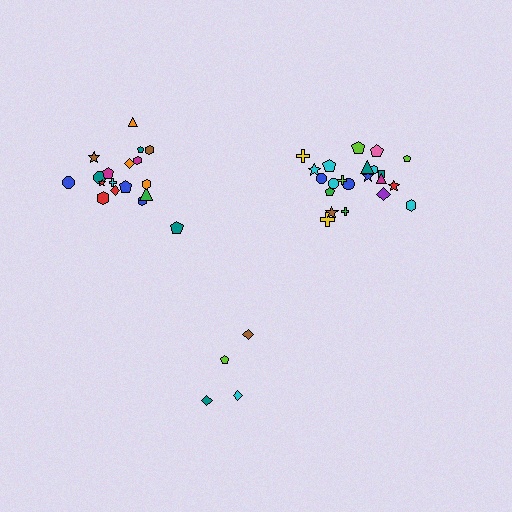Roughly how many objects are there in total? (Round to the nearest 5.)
Roughly 45 objects in total.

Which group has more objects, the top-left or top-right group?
The top-right group.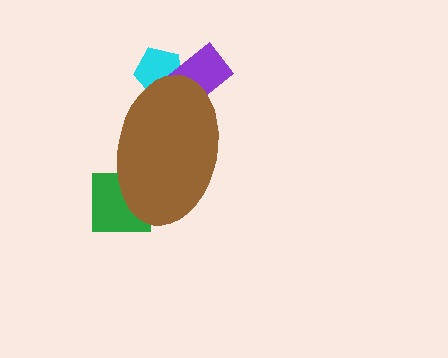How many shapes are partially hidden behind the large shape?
3 shapes are partially hidden.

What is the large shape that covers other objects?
A brown ellipse.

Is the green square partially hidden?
Yes, the green square is partially hidden behind the brown ellipse.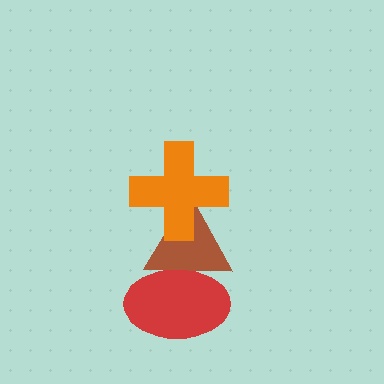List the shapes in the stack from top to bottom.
From top to bottom: the orange cross, the brown triangle, the red ellipse.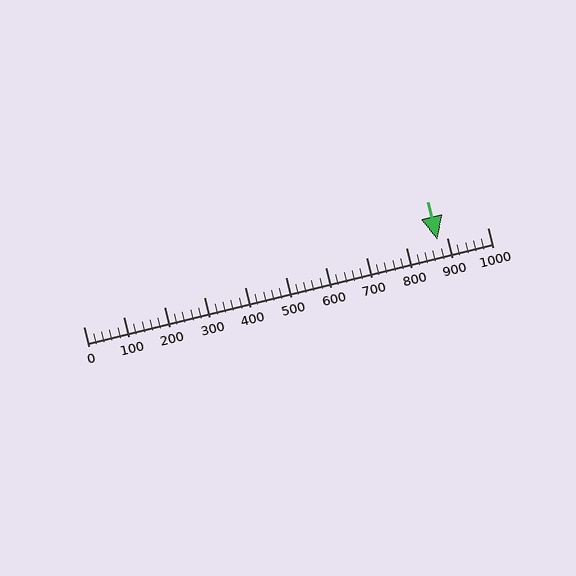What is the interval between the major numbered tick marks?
The major tick marks are spaced 100 units apart.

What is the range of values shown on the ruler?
The ruler shows values from 0 to 1000.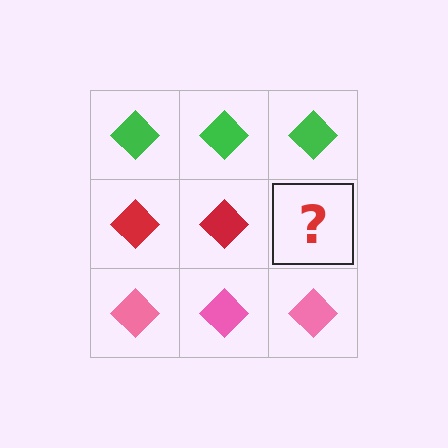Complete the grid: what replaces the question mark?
The question mark should be replaced with a red diamond.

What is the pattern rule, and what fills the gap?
The rule is that each row has a consistent color. The gap should be filled with a red diamond.